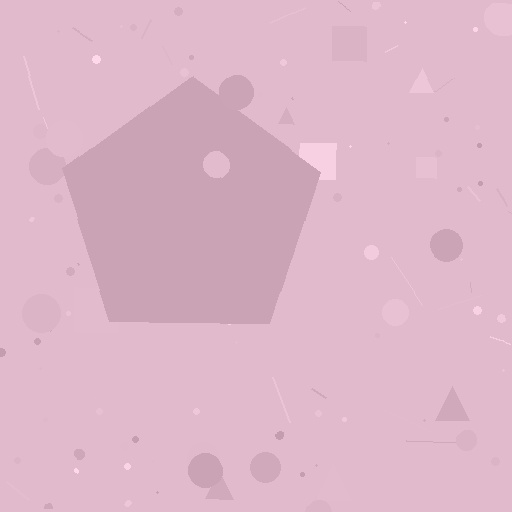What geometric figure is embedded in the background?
A pentagon is embedded in the background.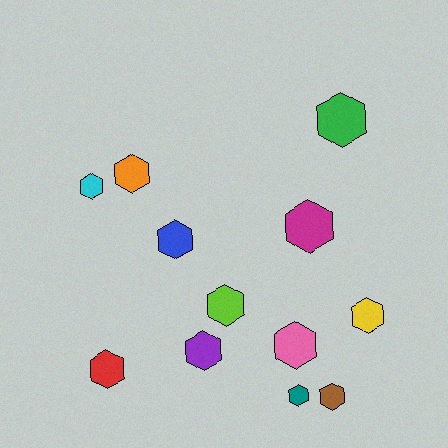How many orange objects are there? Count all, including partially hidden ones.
There is 1 orange object.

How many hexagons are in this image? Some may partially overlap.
There are 12 hexagons.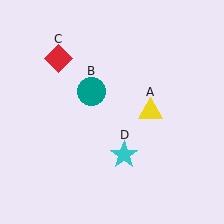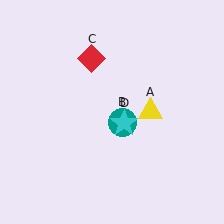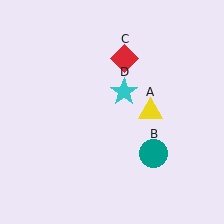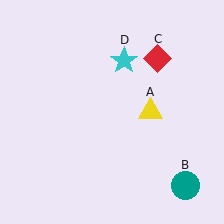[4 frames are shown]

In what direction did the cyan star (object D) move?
The cyan star (object D) moved up.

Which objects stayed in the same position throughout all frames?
Yellow triangle (object A) remained stationary.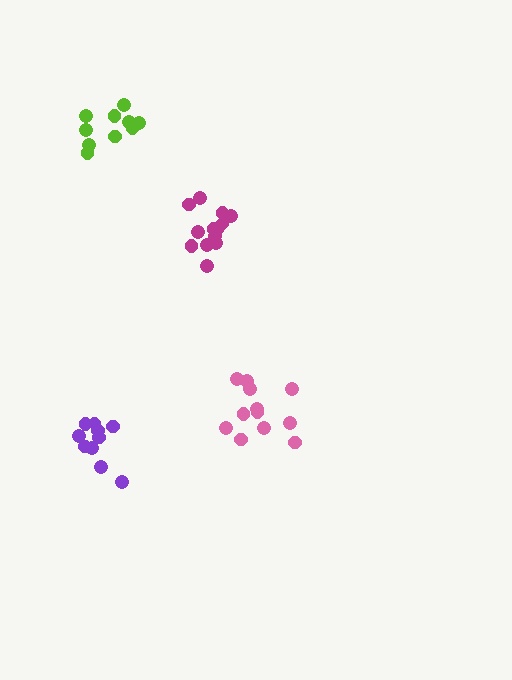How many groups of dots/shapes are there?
There are 4 groups.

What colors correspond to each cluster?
The clusters are colored: lime, pink, purple, magenta.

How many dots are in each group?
Group 1: 10 dots, Group 2: 12 dots, Group 3: 10 dots, Group 4: 13 dots (45 total).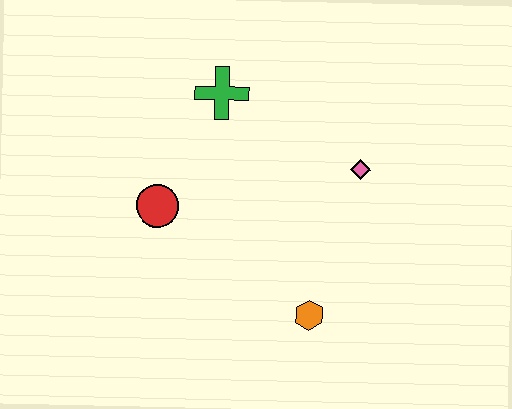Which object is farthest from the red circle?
The pink diamond is farthest from the red circle.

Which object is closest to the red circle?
The green cross is closest to the red circle.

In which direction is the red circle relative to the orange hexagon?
The red circle is to the left of the orange hexagon.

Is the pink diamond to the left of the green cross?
No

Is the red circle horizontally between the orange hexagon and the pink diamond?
No